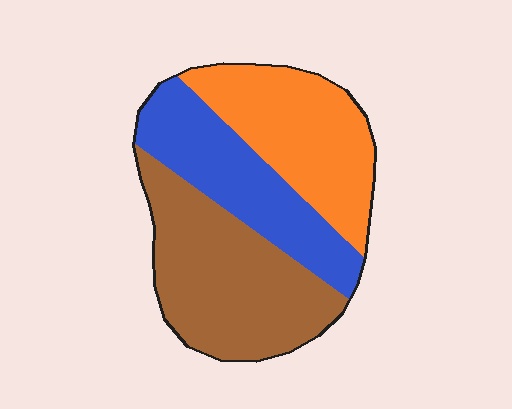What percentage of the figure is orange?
Orange takes up between a sixth and a third of the figure.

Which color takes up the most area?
Brown, at roughly 40%.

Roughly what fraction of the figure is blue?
Blue takes up about one quarter (1/4) of the figure.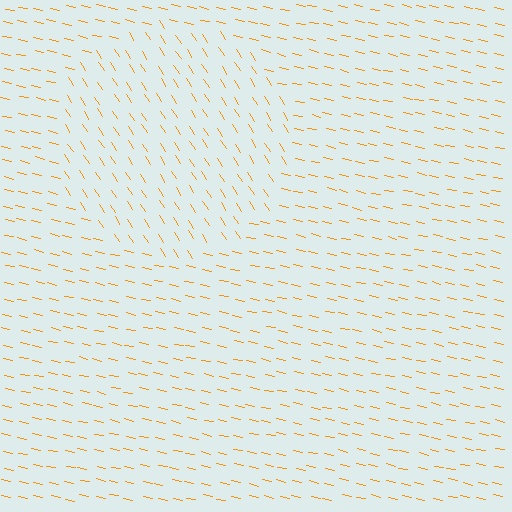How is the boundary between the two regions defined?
The boundary is defined purely by a change in line orientation (approximately 45 degrees difference). All lines are the same color and thickness.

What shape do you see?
I see a circle.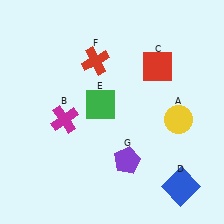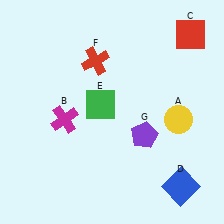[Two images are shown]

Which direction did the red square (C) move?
The red square (C) moved up.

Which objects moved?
The objects that moved are: the red square (C), the purple pentagon (G).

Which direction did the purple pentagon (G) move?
The purple pentagon (G) moved up.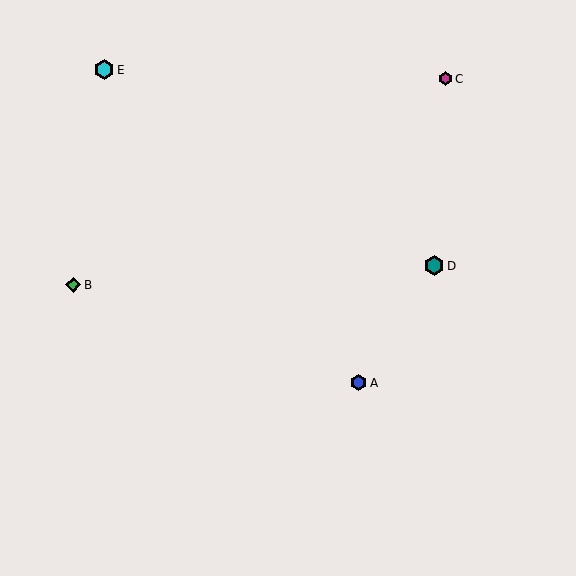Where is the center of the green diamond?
The center of the green diamond is at (73, 285).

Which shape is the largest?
The teal hexagon (labeled D) is the largest.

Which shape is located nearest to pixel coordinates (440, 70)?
The magenta hexagon (labeled C) at (446, 79) is nearest to that location.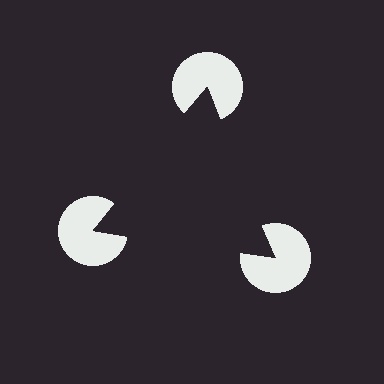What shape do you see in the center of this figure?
An illusory triangle — its edges are inferred from the aligned wedge cuts in the pac-man discs, not physically drawn.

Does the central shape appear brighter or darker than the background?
It typically appears slightly darker than the background, even though no actual brightness change is drawn.